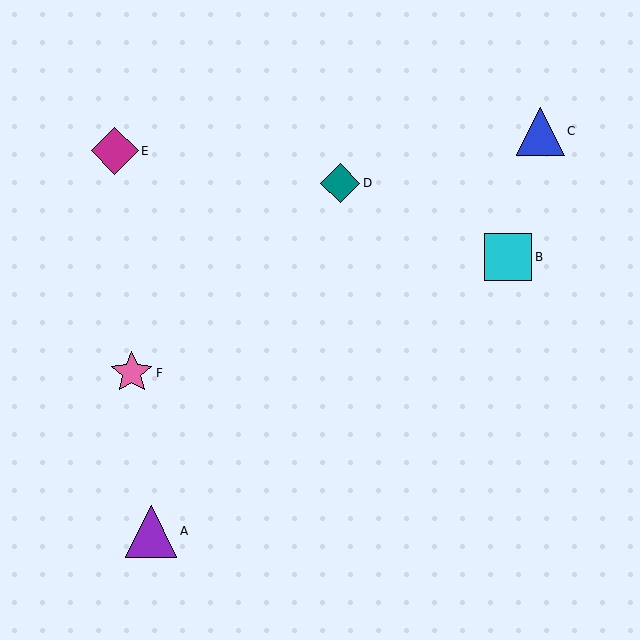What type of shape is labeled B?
Shape B is a cyan square.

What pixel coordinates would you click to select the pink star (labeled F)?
Click at (132, 373) to select the pink star F.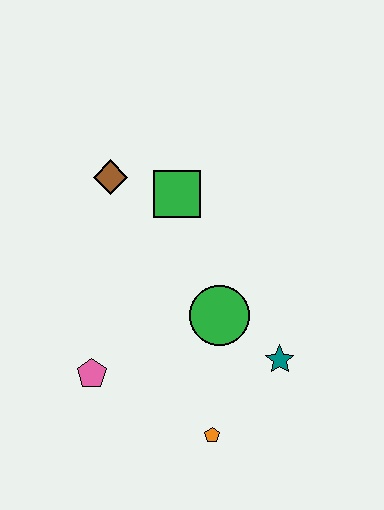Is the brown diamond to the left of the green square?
Yes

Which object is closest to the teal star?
The green circle is closest to the teal star.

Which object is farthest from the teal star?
The brown diamond is farthest from the teal star.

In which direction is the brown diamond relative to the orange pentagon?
The brown diamond is above the orange pentagon.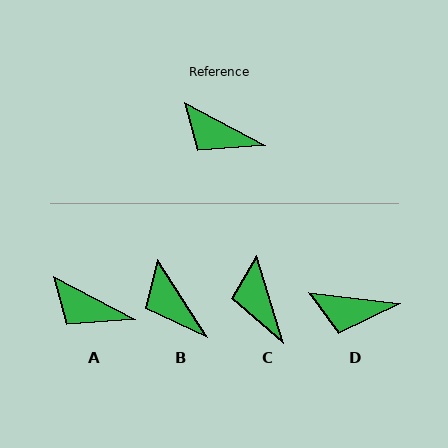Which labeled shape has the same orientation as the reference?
A.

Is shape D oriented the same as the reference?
No, it is off by about 22 degrees.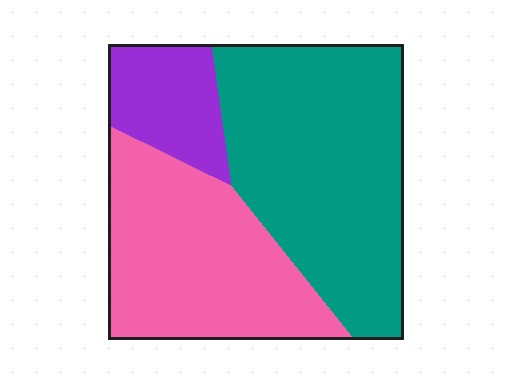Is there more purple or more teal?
Teal.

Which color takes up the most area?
Teal, at roughly 50%.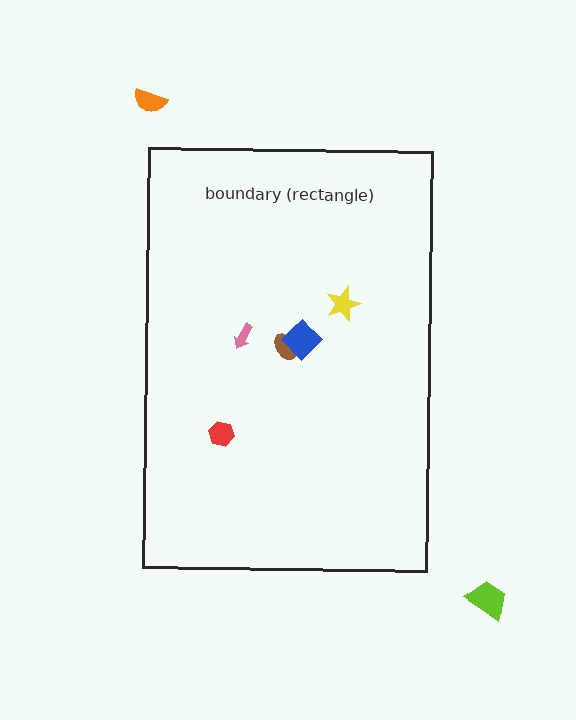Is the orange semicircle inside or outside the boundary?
Outside.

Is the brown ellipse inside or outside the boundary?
Inside.